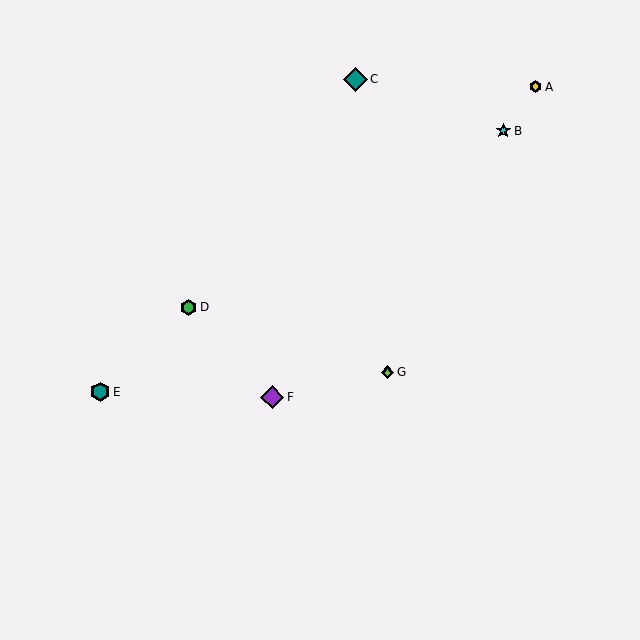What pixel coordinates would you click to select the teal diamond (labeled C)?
Click at (355, 79) to select the teal diamond C.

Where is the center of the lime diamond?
The center of the lime diamond is at (388, 372).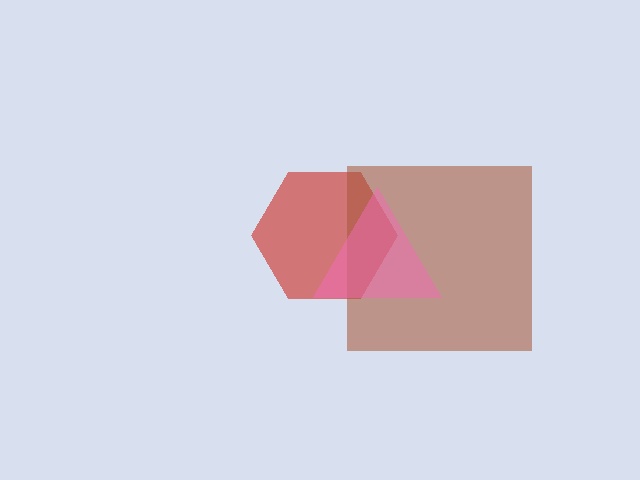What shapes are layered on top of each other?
The layered shapes are: a red hexagon, a brown square, a pink triangle.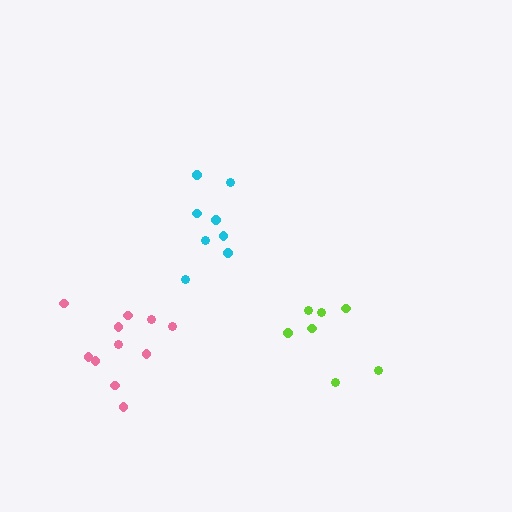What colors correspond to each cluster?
The clusters are colored: cyan, pink, lime.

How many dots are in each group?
Group 1: 8 dots, Group 2: 11 dots, Group 3: 7 dots (26 total).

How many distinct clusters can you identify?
There are 3 distinct clusters.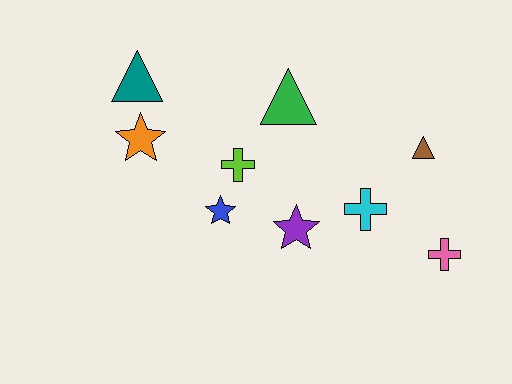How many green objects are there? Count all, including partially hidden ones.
There is 1 green object.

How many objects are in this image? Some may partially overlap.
There are 9 objects.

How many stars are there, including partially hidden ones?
There are 3 stars.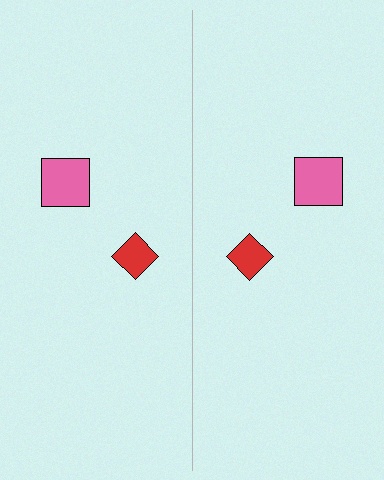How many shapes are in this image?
There are 4 shapes in this image.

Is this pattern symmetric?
Yes, this pattern has bilateral (reflection) symmetry.